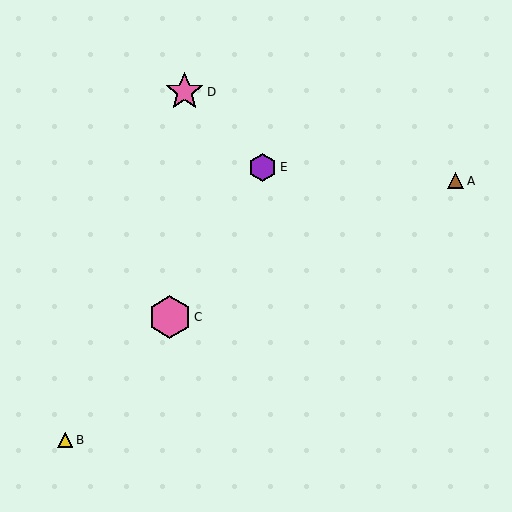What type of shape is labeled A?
Shape A is a brown triangle.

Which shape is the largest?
The pink hexagon (labeled C) is the largest.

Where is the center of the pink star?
The center of the pink star is at (184, 92).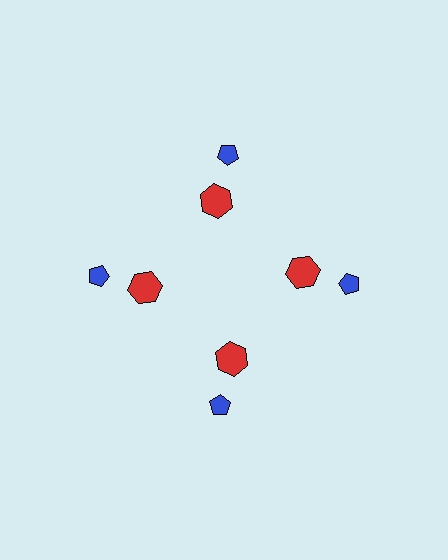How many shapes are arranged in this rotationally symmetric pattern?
There are 8 shapes, arranged in 4 groups of 2.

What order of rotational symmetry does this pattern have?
This pattern has 4-fold rotational symmetry.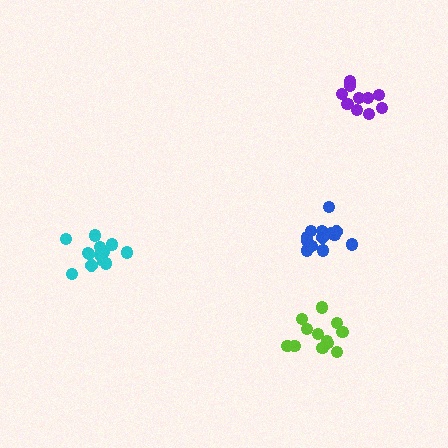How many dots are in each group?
Group 1: 10 dots, Group 2: 12 dots, Group 3: 14 dots, Group 4: 14 dots (50 total).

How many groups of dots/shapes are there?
There are 4 groups.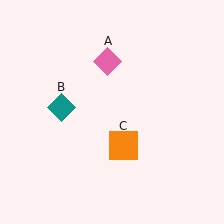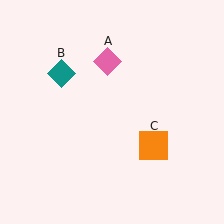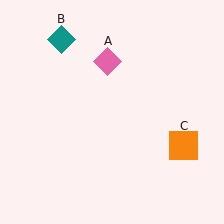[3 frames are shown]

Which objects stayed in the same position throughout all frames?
Pink diamond (object A) remained stationary.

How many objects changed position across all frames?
2 objects changed position: teal diamond (object B), orange square (object C).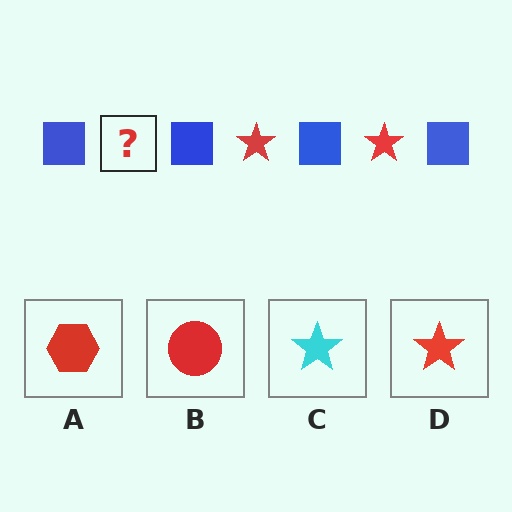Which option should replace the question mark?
Option D.